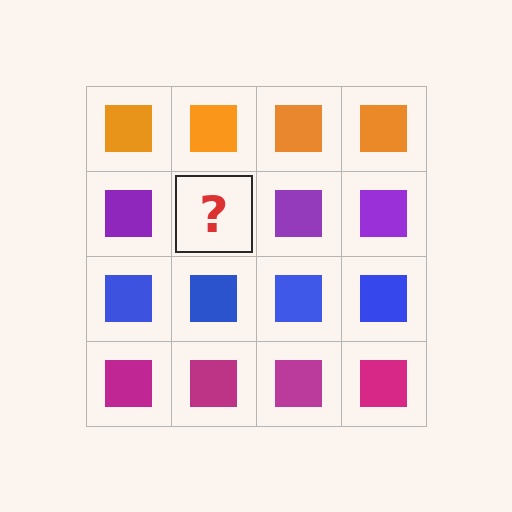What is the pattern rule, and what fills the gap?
The rule is that each row has a consistent color. The gap should be filled with a purple square.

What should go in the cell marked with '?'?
The missing cell should contain a purple square.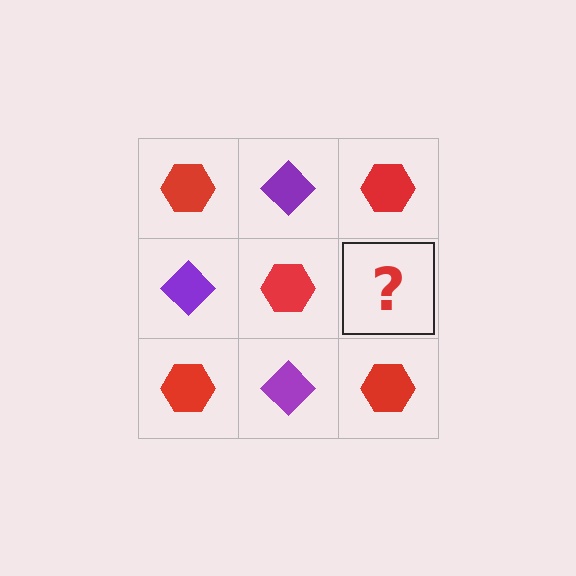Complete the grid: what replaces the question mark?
The question mark should be replaced with a purple diamond.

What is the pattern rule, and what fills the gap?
The rule is that it alternates red hexagon and purple diamond in a checkerboard pattern. The gap should be filled with a purple diamond.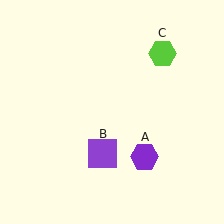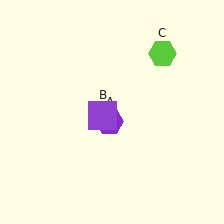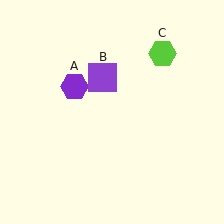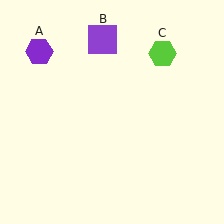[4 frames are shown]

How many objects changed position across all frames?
2 objects changed position: purple hexagon (object A), purple square (object B).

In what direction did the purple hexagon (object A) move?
The purple hexagon (object A) moved up and to the left.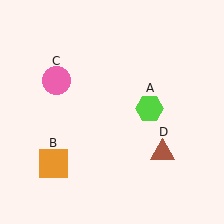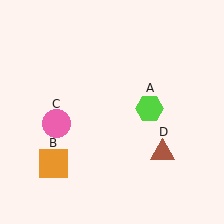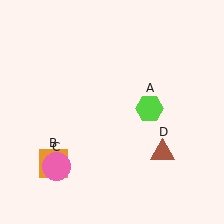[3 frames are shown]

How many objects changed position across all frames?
1 object changed position: pink circle (object C).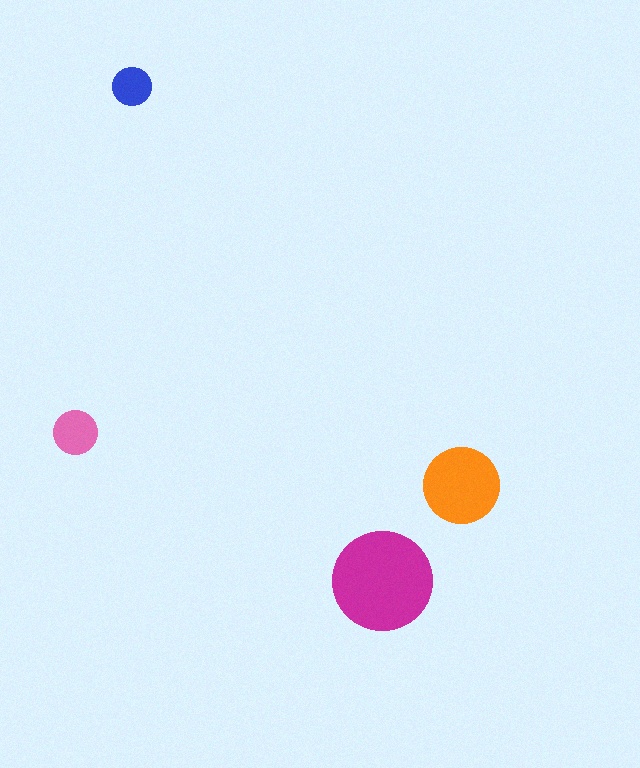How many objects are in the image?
There are 4 objects in the image.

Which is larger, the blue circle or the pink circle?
The pink one.